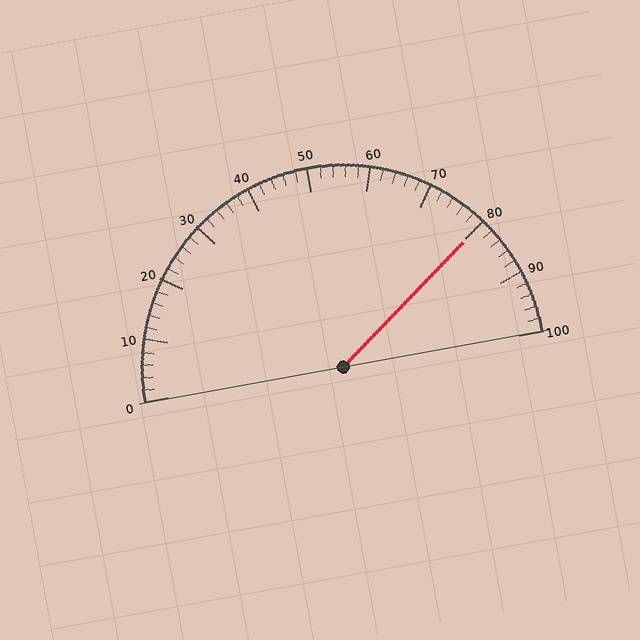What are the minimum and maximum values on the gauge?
The gauge ranges from 0 to 100.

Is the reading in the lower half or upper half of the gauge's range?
The reading is in the upper half of the range (0 to 100).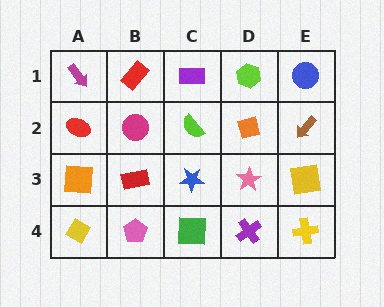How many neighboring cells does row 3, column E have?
3.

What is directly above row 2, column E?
A blue circle.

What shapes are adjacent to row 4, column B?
A red rectangle (row 3, column B), a yellow diamond (row 4, column A), a green square (row 4, column C).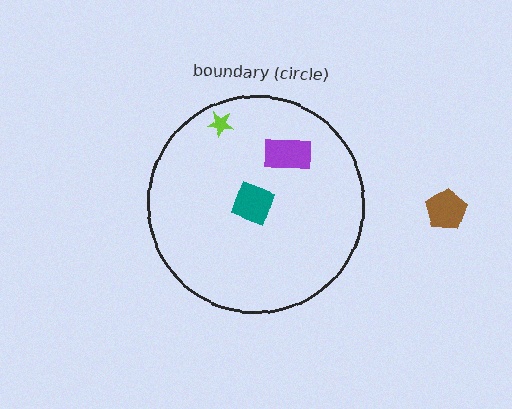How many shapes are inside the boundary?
3 inside, 1 outside.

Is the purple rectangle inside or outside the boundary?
Inside.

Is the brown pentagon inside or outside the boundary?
Outside.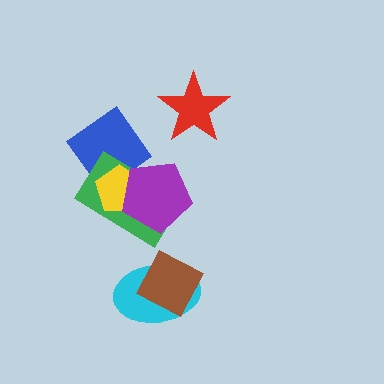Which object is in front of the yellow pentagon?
The purple pentagon is in front of the yellow pentagon.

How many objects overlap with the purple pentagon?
2 objects overlap with the purple pentagon.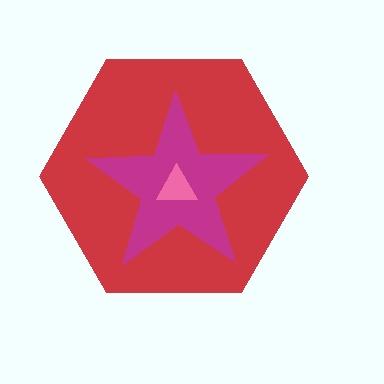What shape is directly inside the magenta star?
The pink triangle.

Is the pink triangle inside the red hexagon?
Yes.